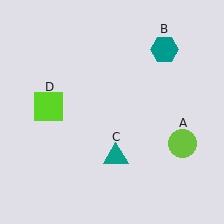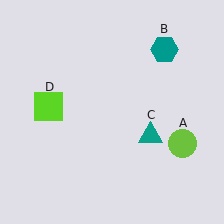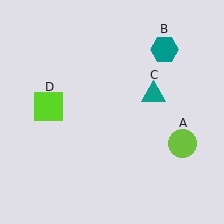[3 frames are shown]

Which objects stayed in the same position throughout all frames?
Lime circle (object A) and teal hexagon (object B) and lime square (object D) remained stationary.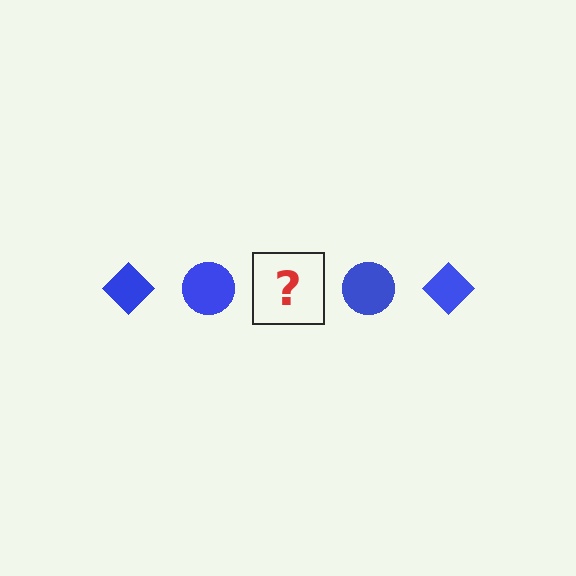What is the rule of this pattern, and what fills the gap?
The rule is that the pattern cycles through diamond, circle shapes in blue. The gap should be filled with a blue diamond.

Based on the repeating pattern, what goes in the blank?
The blank should be a blue diamond.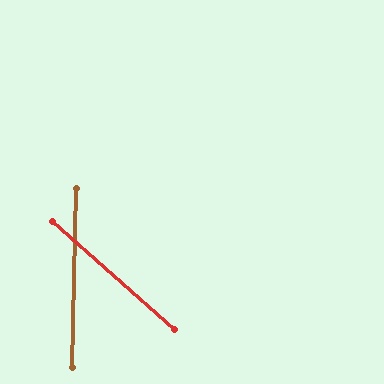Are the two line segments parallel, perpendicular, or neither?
Neither parallel nor perpendicular — they differ by about 50°.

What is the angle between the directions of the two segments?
Approximately 50 degrees.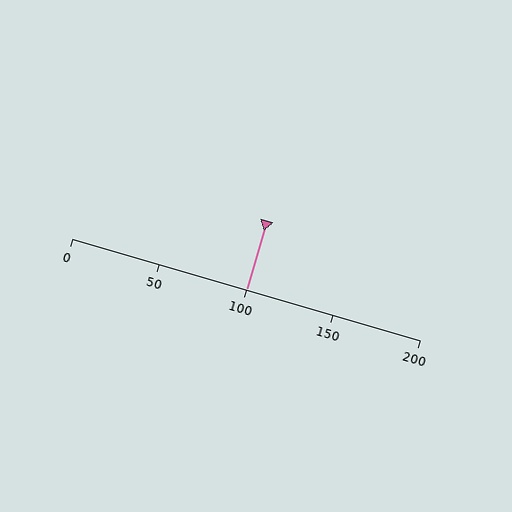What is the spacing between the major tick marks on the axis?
The major ticks are spaced 50 apart.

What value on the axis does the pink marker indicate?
The marker indicates approximately 100.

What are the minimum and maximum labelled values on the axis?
The axis runs from 0 to 200.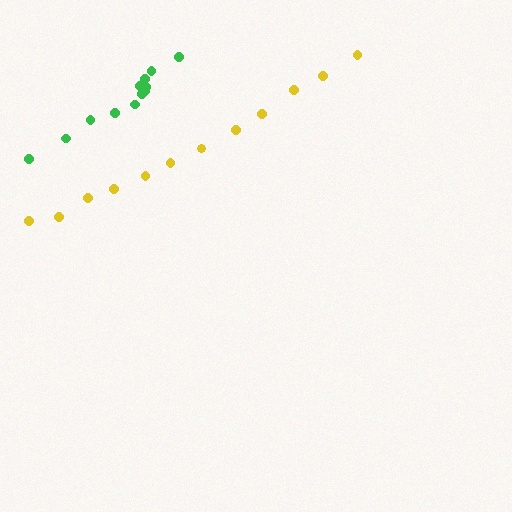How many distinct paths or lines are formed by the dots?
There are 2 distinct paths.